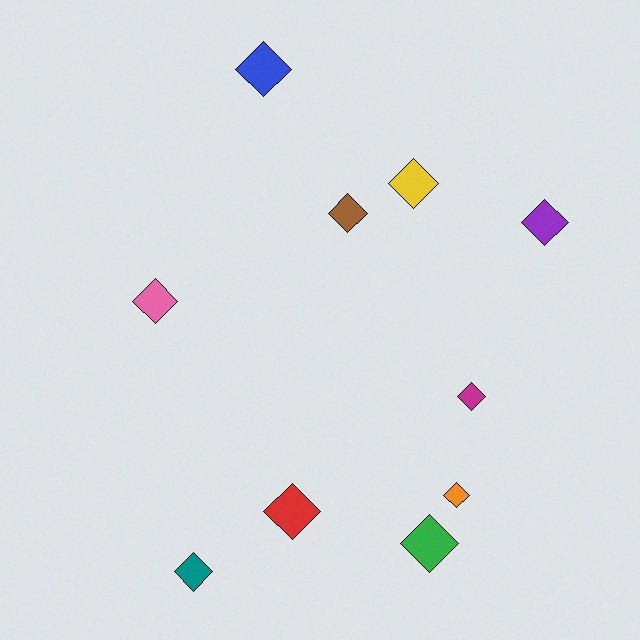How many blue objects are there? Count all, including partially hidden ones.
There is 1 blue object.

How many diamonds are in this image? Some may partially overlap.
There are 10 diamonds.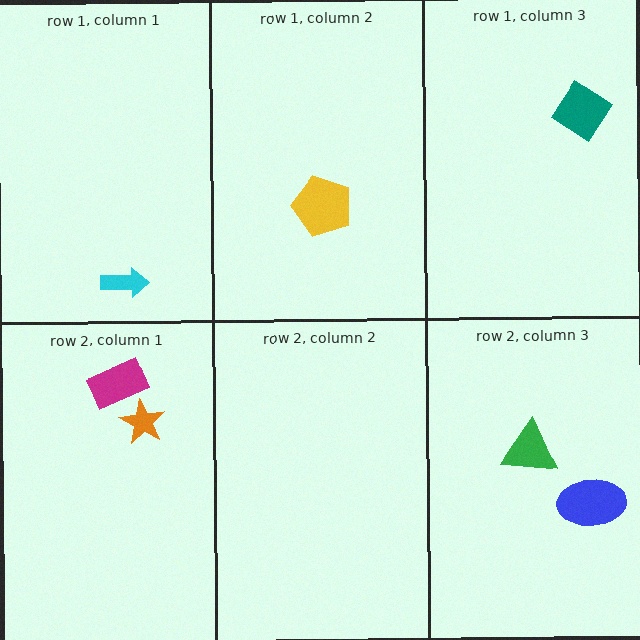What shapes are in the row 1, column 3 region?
The teal diamond.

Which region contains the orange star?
The row 2, column 1 region.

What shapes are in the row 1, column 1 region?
The cyan arrow.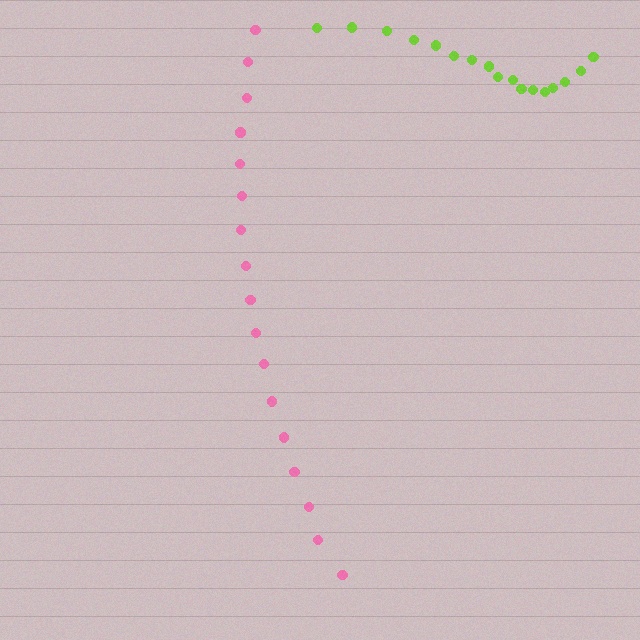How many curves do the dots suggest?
There are 2 distinct paths.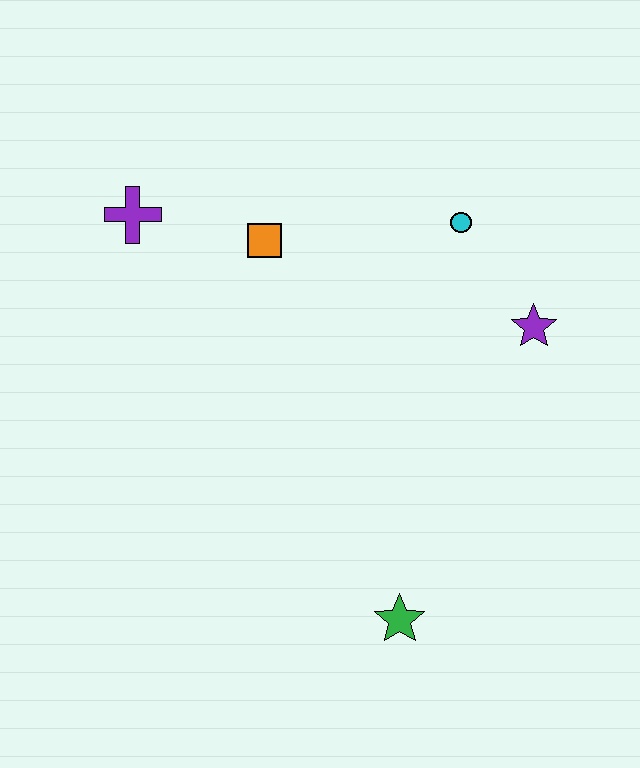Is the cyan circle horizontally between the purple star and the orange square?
Yes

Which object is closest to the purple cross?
The orange square is closest to the purple cross.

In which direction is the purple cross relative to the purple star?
The purple cross is to the left of the purple star.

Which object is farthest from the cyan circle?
The green star is farthest from the cyan circle.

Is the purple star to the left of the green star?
No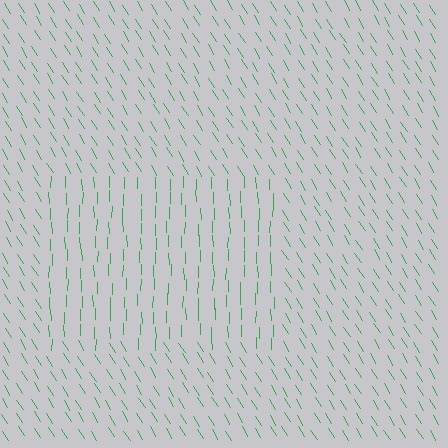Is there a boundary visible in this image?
Yes, there is a texture boundary formed by a change in line orientation.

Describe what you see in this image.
The image is filled with small green line segments. A rectangle region in the image has lines oriented differently from the surrounding lines, creating a visible texture boundary.